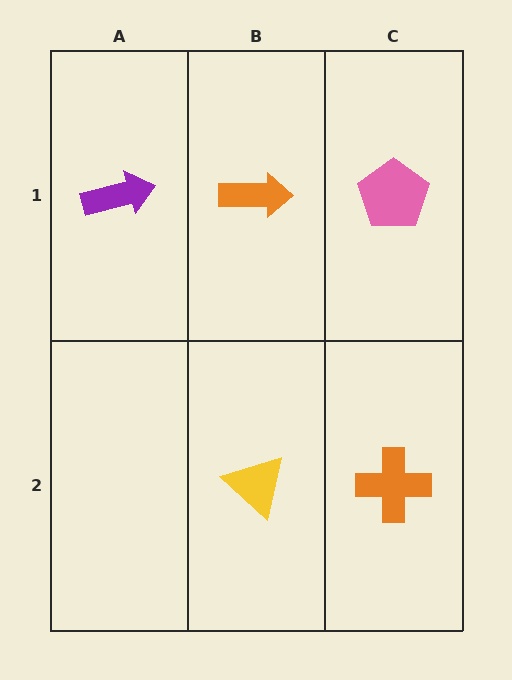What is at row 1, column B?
An orange arrow.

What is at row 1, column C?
A pink pentagon.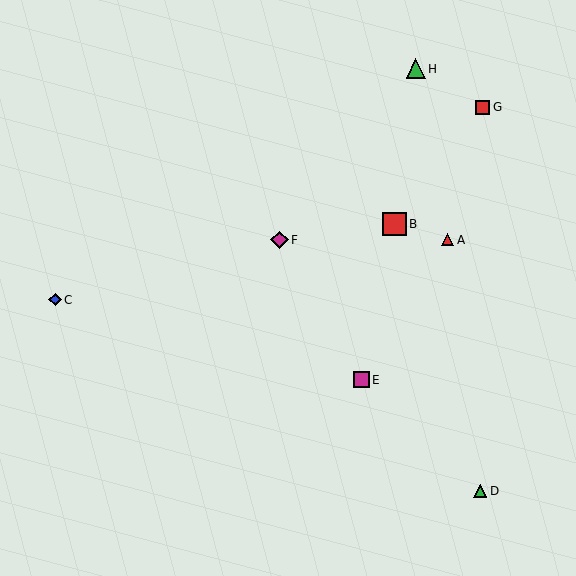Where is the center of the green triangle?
The center of the green triangle is at (416, 69).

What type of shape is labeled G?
Shape G is a red square.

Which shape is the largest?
The red square (labeled B) is the largest.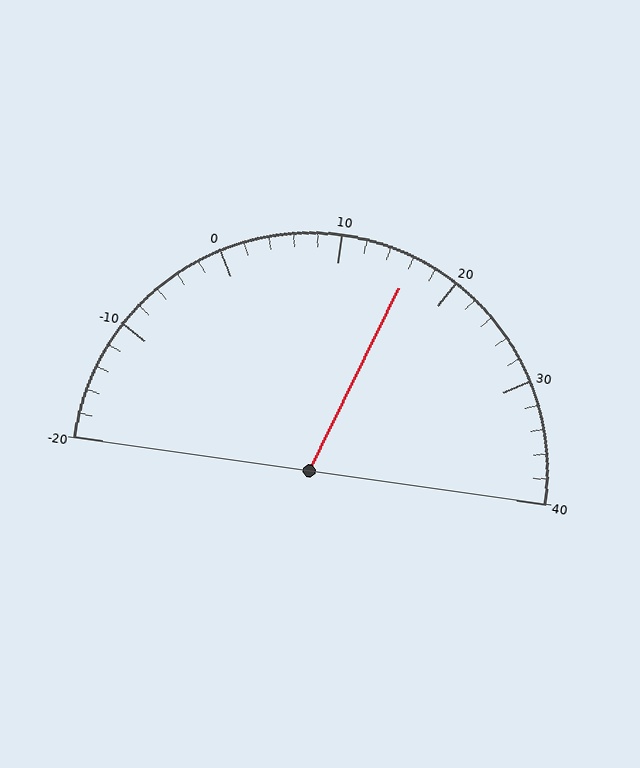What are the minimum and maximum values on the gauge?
The gauge ranges from -20 to 40.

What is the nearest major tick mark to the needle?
The nearest major tick mark is 20.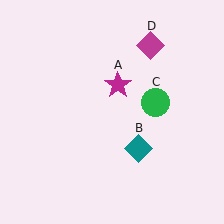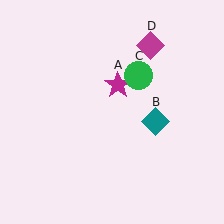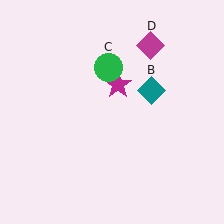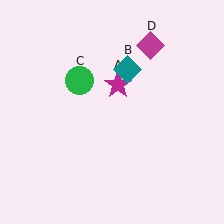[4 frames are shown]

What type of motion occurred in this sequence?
The teal diamond (object B), green circle (object C) rotated counterclockwise around the center of the scene.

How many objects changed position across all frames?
2 objects changed position: teal diamond (object B), green circle (object C).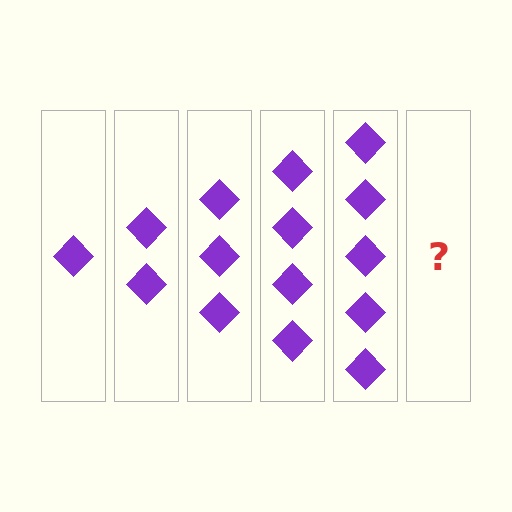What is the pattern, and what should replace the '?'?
The pattern is that each step adds one more diamond. The '?' should be 6 diamonds.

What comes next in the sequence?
The next element should be 6 diamonds.